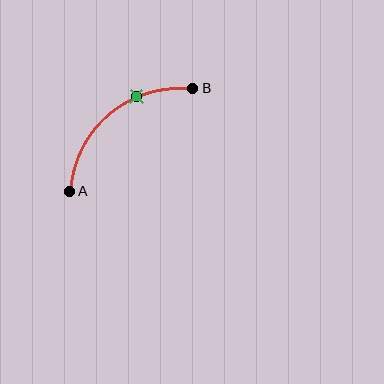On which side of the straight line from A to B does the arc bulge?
The arc bulges above and to the left of the straight line connecting A and B.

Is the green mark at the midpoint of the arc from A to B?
No. The green mark lies on the arc but is closer to endpoint B. The arc midpoint would be at the point on the curve equidistant along the arc from both A and B.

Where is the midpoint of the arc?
The arc midpoint is the point on the curve farthest from the straight line joining A and B. It sits above and to the left of that line.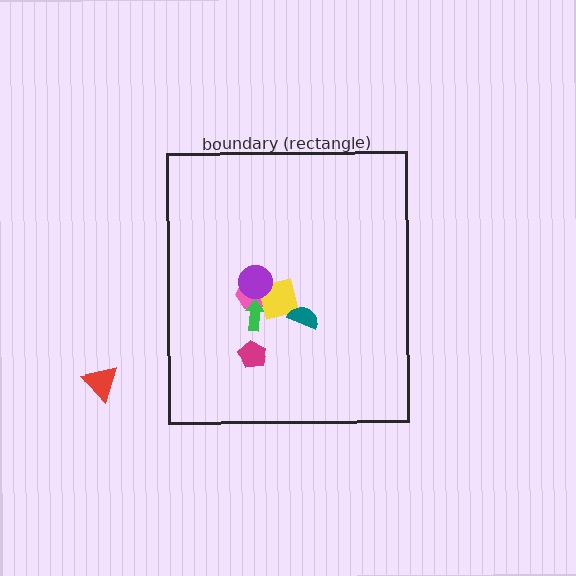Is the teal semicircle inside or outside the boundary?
Inside.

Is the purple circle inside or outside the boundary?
Inside.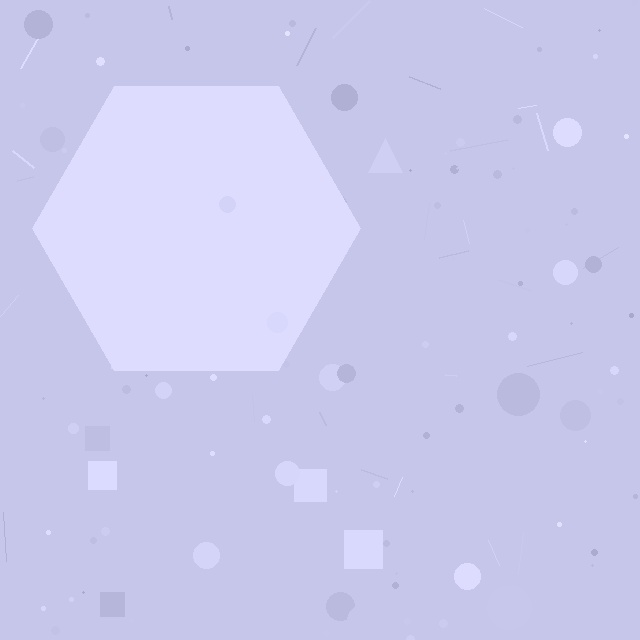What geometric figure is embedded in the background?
A hexagon is embedded in the background.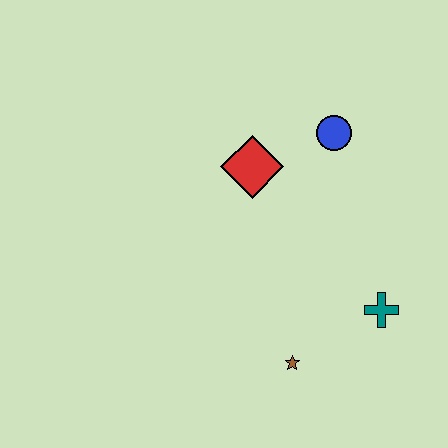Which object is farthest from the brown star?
The blue circle is farthest from the brown star.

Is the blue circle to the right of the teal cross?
No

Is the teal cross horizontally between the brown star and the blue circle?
No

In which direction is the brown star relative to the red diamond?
The brown star is below the red diamond.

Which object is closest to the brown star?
The teal cross is closest to the brown star.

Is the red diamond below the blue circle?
Yes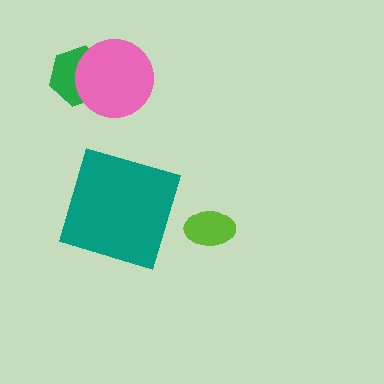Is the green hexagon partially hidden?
Yes, it is partially covered by another shape.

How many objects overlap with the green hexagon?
1 object overlaps with the green hexagon.